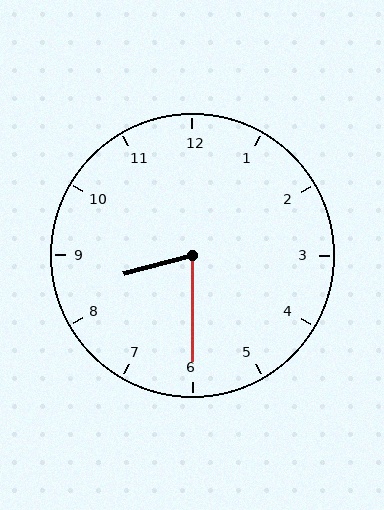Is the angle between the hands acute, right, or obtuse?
It is acute.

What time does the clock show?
8:30.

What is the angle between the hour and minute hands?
Approximately 75 degrees.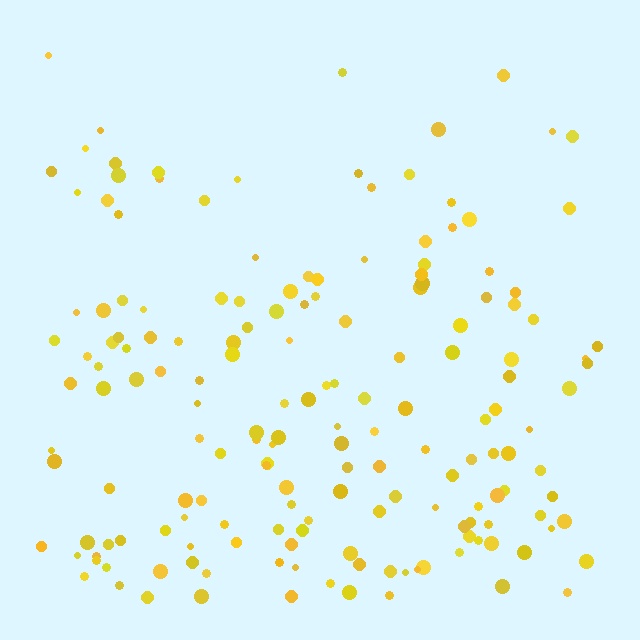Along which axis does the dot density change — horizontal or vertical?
Vertical.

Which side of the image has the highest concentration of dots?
The bottom.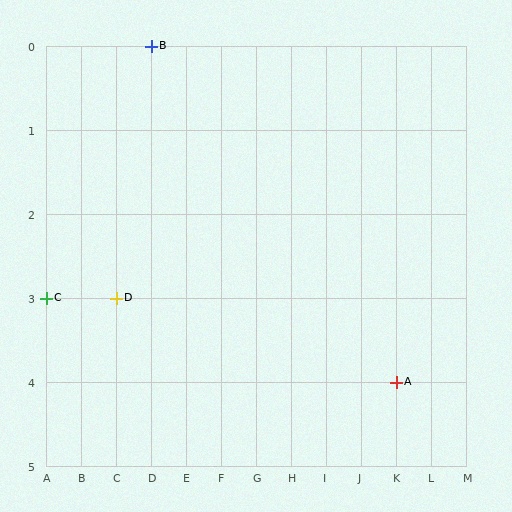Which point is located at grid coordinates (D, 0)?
Point B is at (D, 0).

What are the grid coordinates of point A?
Point A is at grid coordinates (K, 4).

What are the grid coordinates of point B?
Point B is at grid coordinates (D, 0).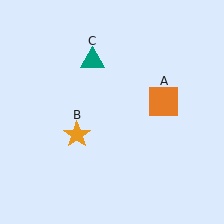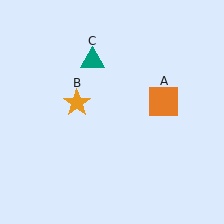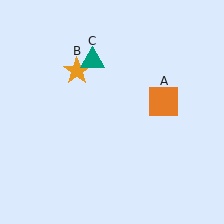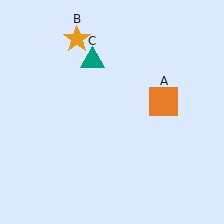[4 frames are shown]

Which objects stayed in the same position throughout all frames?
Orange square (object A) and teal triangle (object C) remained stationary.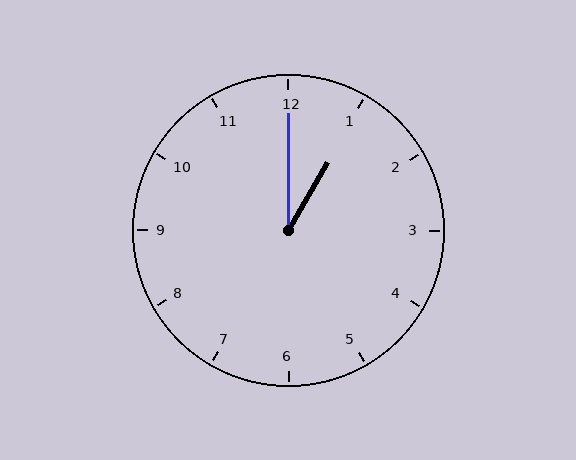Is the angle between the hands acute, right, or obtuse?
It is acute.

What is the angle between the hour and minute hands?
Approximately 30 degrees.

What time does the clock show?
1:00.